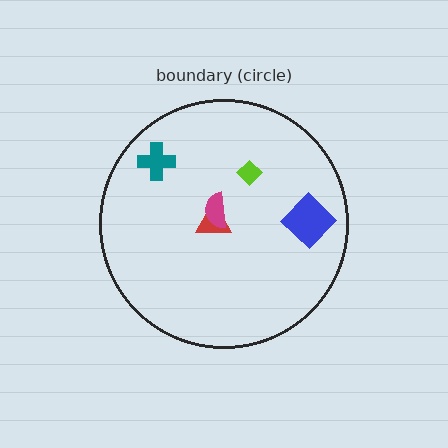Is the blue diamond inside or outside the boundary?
Inside.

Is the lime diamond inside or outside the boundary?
Inside.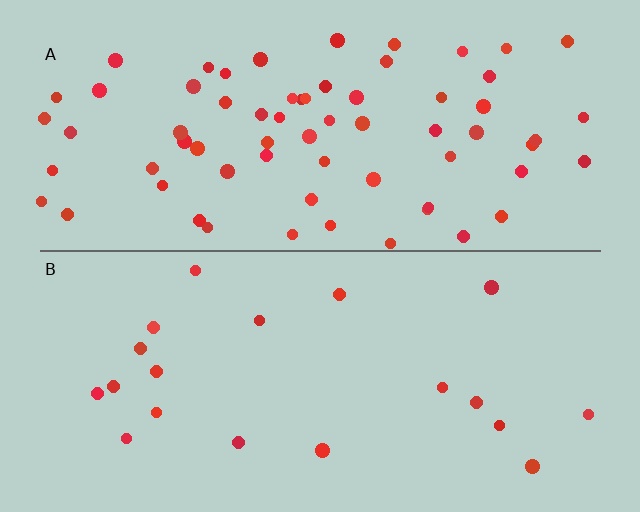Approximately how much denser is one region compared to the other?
Approximately 3.5× — region A over region B.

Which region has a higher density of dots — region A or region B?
A (the top).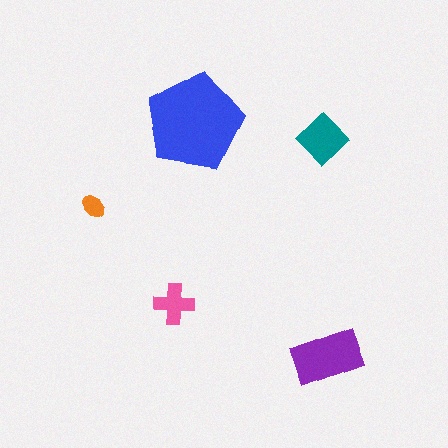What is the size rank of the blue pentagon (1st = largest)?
1st.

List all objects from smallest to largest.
The orange ellipse, the pink cross, the teal diamond, the purple rectangle, the blue pentagon.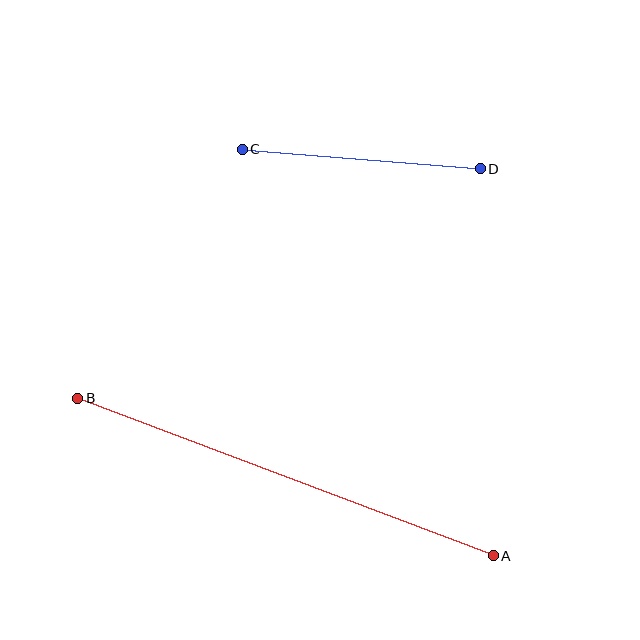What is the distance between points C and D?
The distance is approximately 239 pixels.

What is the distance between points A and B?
The distance is approximately 444 pixels.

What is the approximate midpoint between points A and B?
The midpoint is at approximately (286, 477) pixels.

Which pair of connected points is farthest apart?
Points A and B are farthest apart.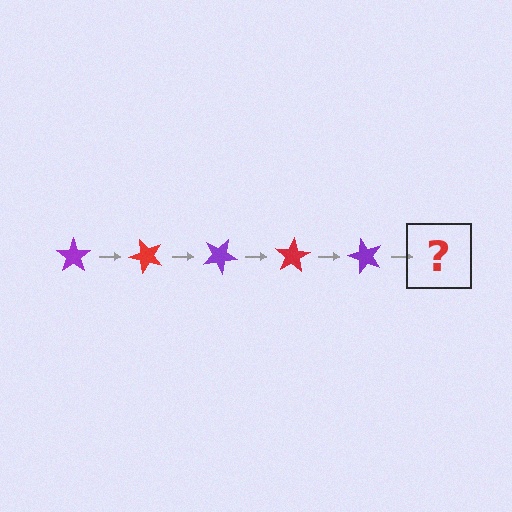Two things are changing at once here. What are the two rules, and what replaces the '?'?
The two rules are that it rotates 50 degrees each step and the color cycles through purple and red. The '?' should be a red star, rotated 250 degrees from the start.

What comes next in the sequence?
The next element should be a red star, rotated 250 degrees from the start.